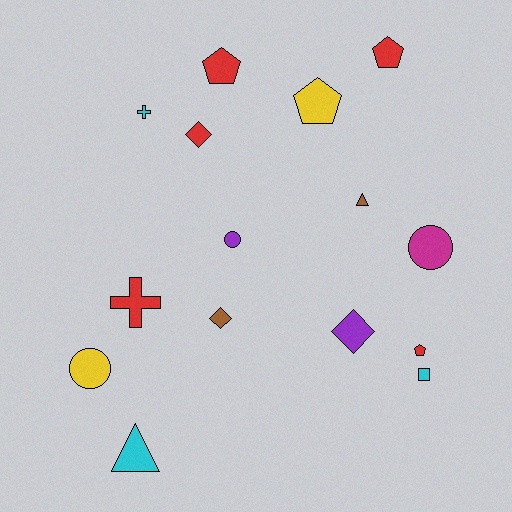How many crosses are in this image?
There are 2 crosses.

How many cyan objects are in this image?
There are 3 cyan objects.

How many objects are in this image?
There are 15 objects.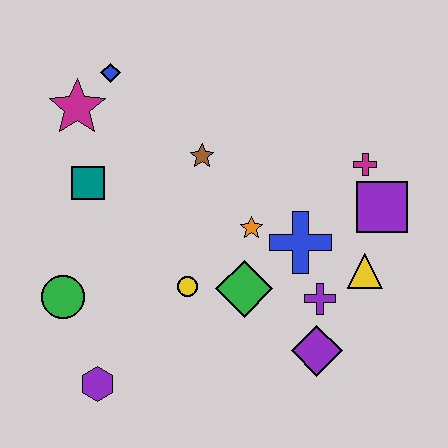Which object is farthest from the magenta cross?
The purple hexagon is farthest from the magenta cross.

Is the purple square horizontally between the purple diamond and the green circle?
No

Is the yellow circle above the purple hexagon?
Yes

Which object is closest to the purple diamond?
The purple cross is closest to the purple diamond.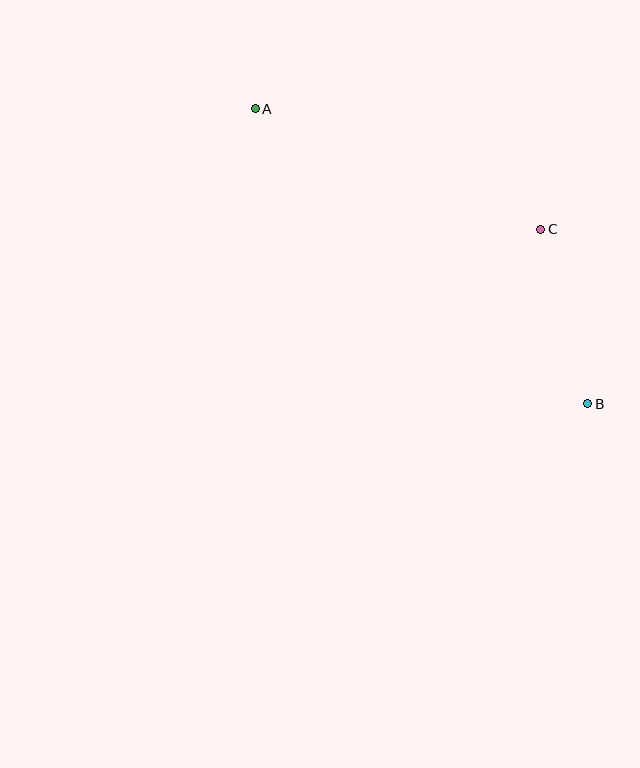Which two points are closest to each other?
Points B and C are closest to each other.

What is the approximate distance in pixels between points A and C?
The distance between A and C is approximately 310 pixels.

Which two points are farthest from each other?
Points A and B are farthest from each other.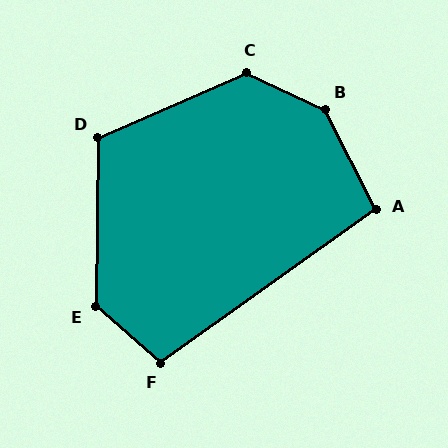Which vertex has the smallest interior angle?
A, at approximately 99 degrees.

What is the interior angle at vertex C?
Approximately 131 degrees (obtuse).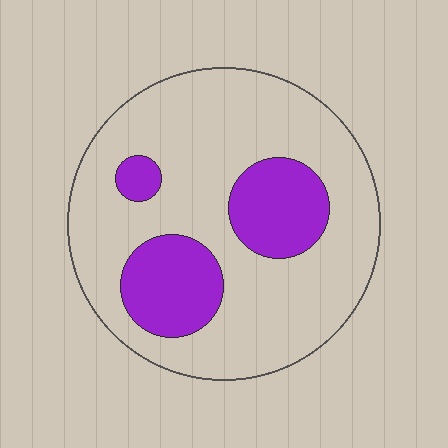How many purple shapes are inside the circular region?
3.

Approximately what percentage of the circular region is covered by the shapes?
Approximately 25%.